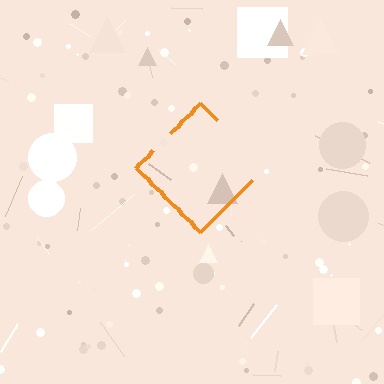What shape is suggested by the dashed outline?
The dashed outline suggests a diamond.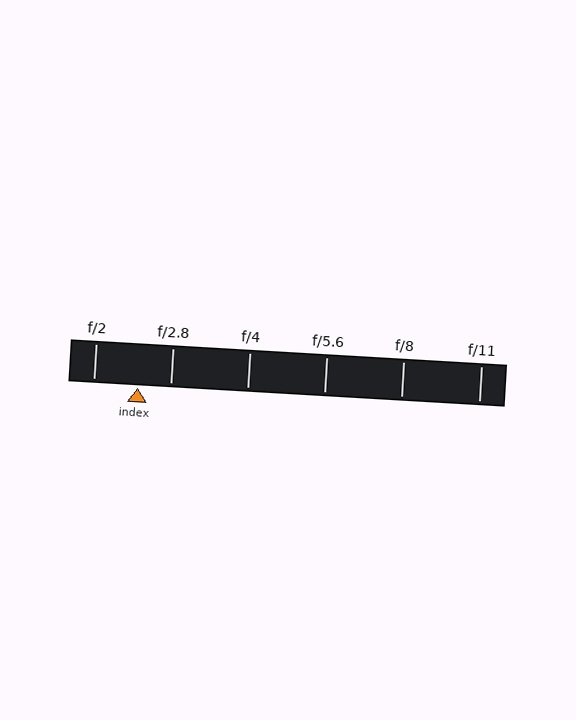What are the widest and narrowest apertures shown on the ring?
The widest aperture shown is f/2 and the narrowest is f/11.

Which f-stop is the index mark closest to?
The index mark is closest to f/2.8.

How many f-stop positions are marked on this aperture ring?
There are 6 f-stop positions marked.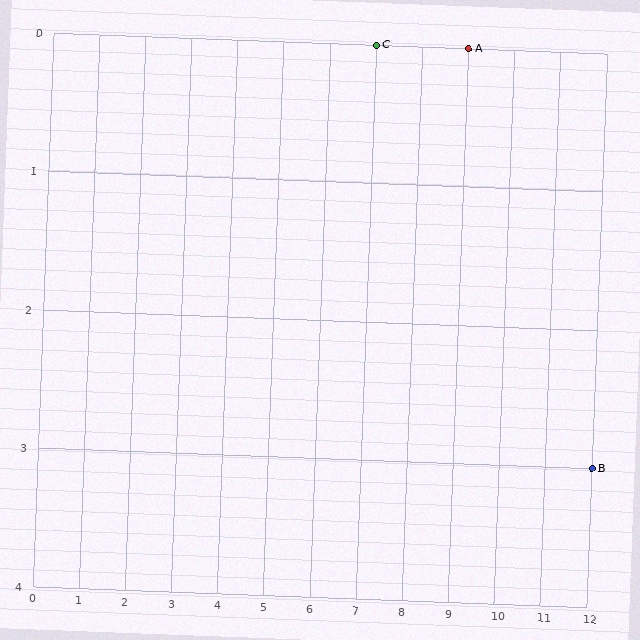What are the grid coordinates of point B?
Point B is at grid coordinates (12, 3).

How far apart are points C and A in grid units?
Points C and A are 2 columns apart.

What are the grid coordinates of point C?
Point C is at grid coordinates (7, 0).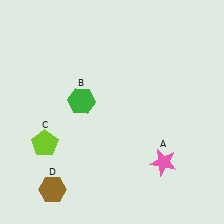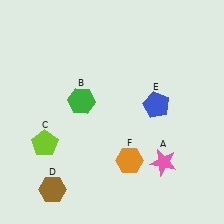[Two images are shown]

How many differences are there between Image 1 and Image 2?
There are 2 differences between the two images.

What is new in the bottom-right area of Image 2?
An orange hexagon (F) was added in the bottom-right area of Image 2.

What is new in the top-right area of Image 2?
A blue pentagon (E) was added in the top-right area of Image 2.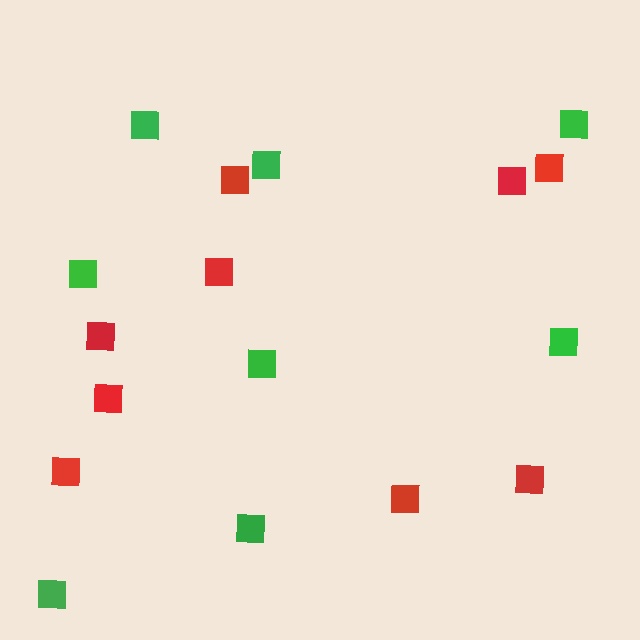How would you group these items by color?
There are 2 groups: one group of green squares (8) and one group of red squares (9).